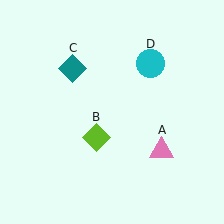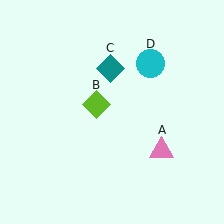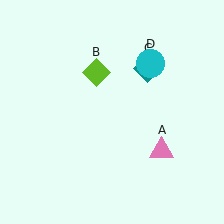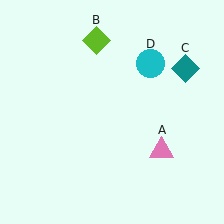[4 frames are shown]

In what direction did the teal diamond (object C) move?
The teal diamond (object C) moved right.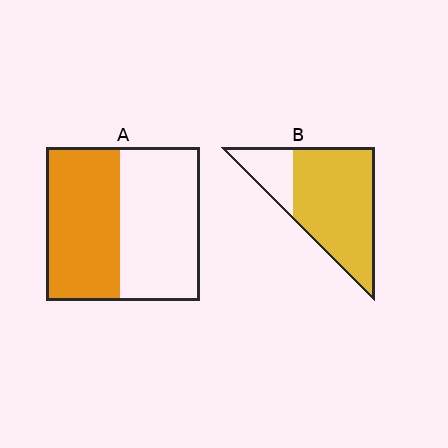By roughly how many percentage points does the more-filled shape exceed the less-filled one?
By roughly 30 percentage points (B over A).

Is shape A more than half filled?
Roughly half.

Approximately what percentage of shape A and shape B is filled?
A is approximately 50% and B is approximately 80%.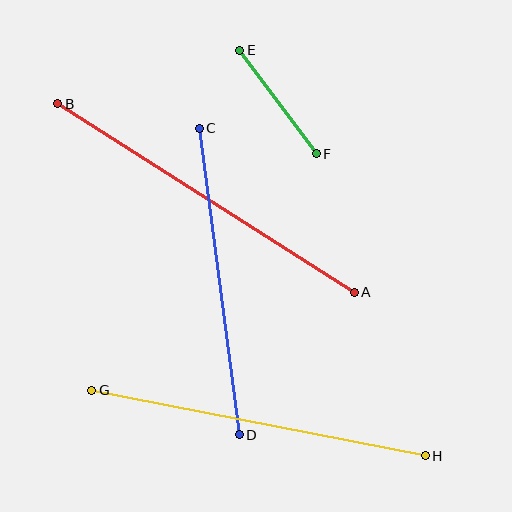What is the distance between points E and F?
The distance is approximately 129 pixels.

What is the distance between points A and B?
The distance is approximately 352 pixels.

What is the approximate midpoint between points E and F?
The midpoint is at approximately (278, 102) pixels.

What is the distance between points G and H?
The distance is approximately 340 pixels.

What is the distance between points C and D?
The distance is approximately 309 pixels.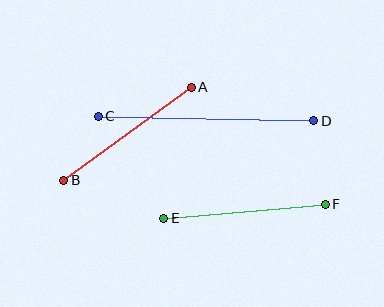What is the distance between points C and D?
The distance is approximately 216 pixels.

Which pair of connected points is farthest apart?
Points C and D are farthest apart.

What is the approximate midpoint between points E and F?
The midpoint is at approximately (244, 211) pixels.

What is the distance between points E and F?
The distance is approximately 162 pixels.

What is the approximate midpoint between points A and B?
The midpoint is at approximately (127, 134) pixels.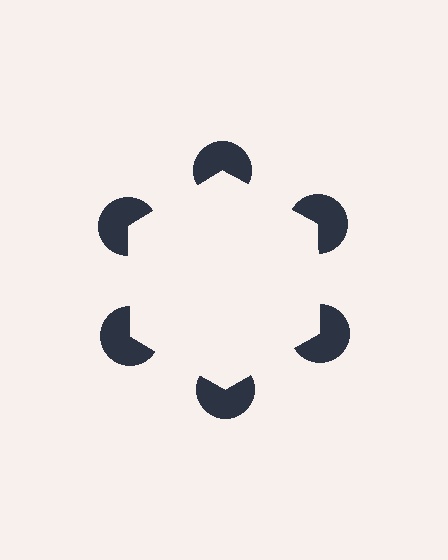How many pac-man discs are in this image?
There are 6 — one at each vertex of the illusory hexagon.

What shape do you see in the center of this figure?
An illusory hexagon — its edges are inferred from the aligned wedge cuts in the pac-man discs, not physically drawn.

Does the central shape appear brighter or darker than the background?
It typically appears slightly brighter than the background, even though no actual brightness change is drawn.